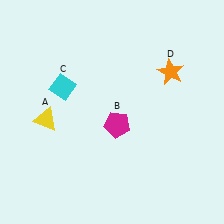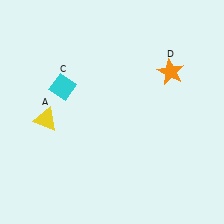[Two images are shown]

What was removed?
The magenta pentagon (B) was removed in Image 2.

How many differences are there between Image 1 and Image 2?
There is 1 difference between the two images.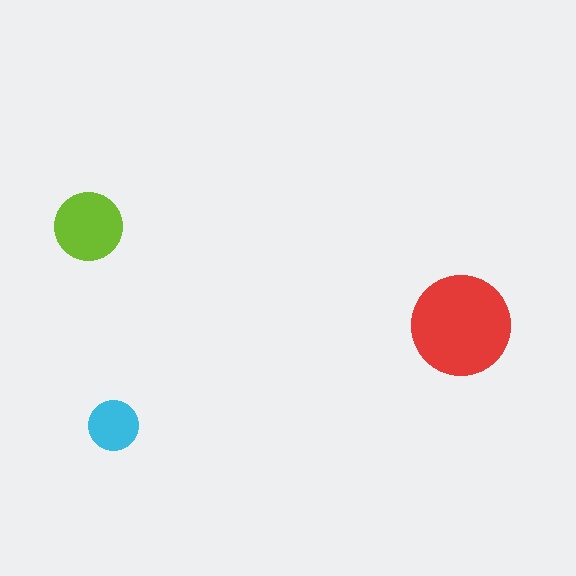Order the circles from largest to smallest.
the red one, the lime one, the cyan one.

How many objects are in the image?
There are 3 objects in the image.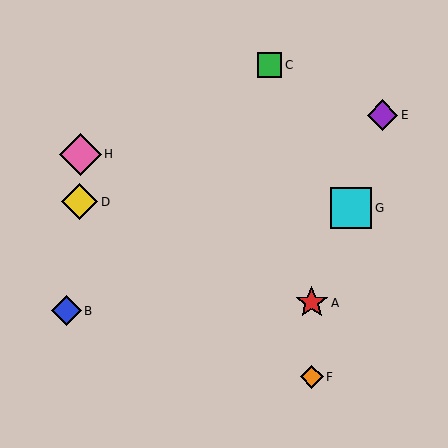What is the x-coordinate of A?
Object A is at x≈312.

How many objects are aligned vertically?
2 objects (A, F) are aligned vertically.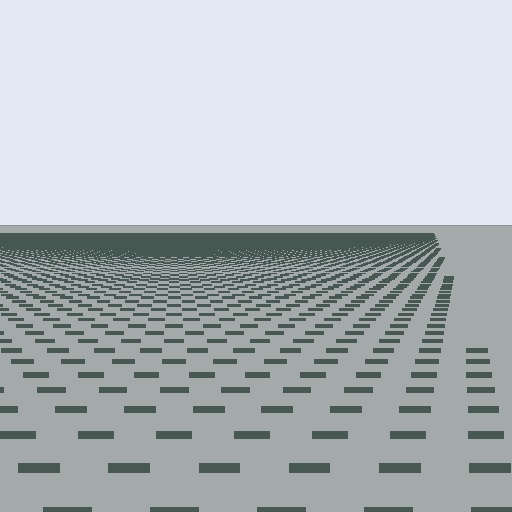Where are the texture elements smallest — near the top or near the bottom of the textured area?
Near the top.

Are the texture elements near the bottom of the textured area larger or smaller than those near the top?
Larger. Near the bottom, elements are closer to the viewer and appear at a bigger on-screen size.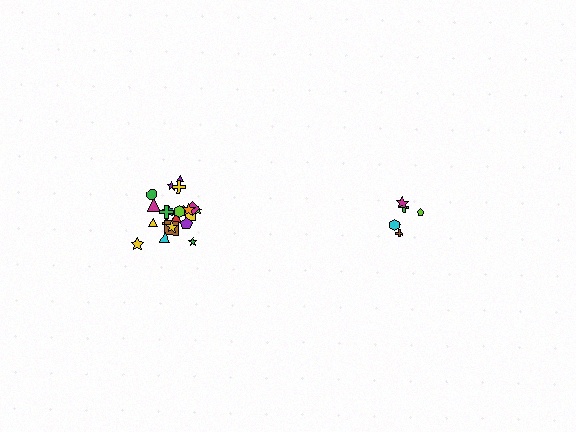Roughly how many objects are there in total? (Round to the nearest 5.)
Roughly 30 objects in total.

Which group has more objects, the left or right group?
The left group.